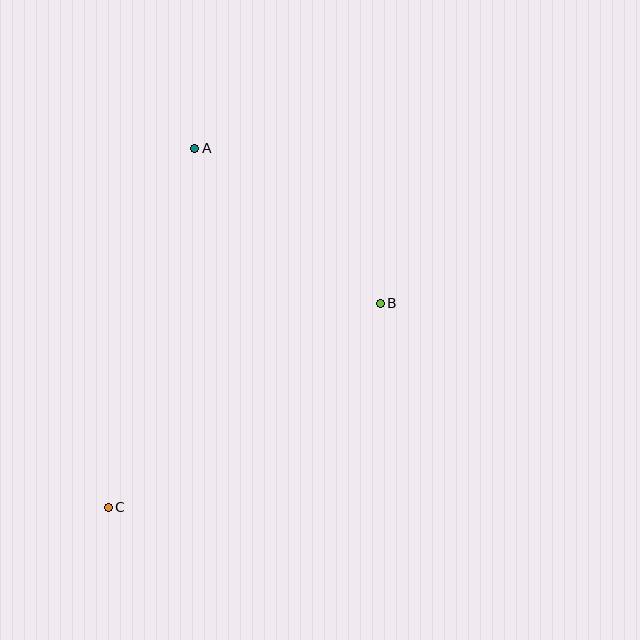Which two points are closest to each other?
Points A and B are closest to each other.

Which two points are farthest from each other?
Points A and C are farthest from each other.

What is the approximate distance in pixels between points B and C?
The distance between B and C is approximately 340 pixels.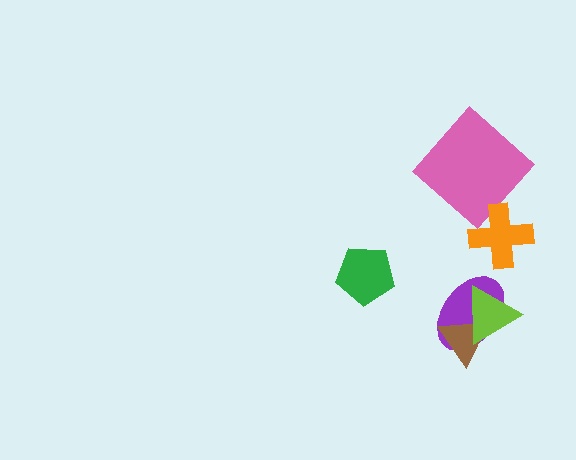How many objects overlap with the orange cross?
0 objects overlap with the orange cross.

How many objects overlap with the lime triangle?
2 objects overlap with the lime triangle.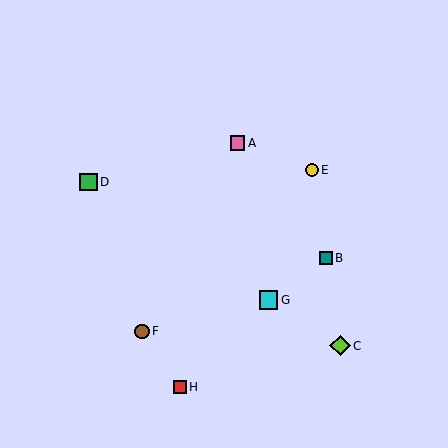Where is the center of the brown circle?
The center of the brown circle is at (142, 331).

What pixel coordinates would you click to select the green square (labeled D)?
Click at (89, 182) to select the green square D.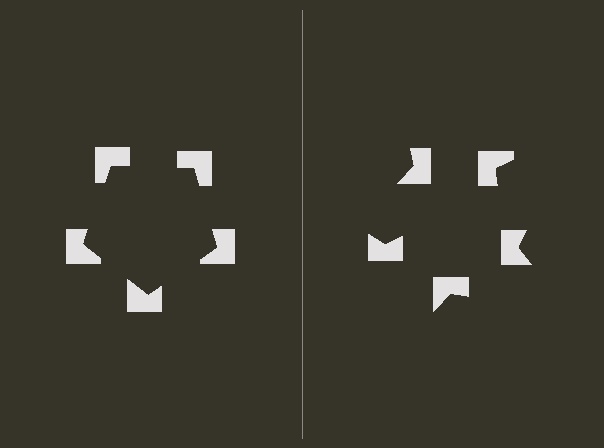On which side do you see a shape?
An illusory pentagon appears on the left side. On the right side the wedge cuts are rotated, so no coherent shape forms.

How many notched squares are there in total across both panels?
10 — 5 on each side.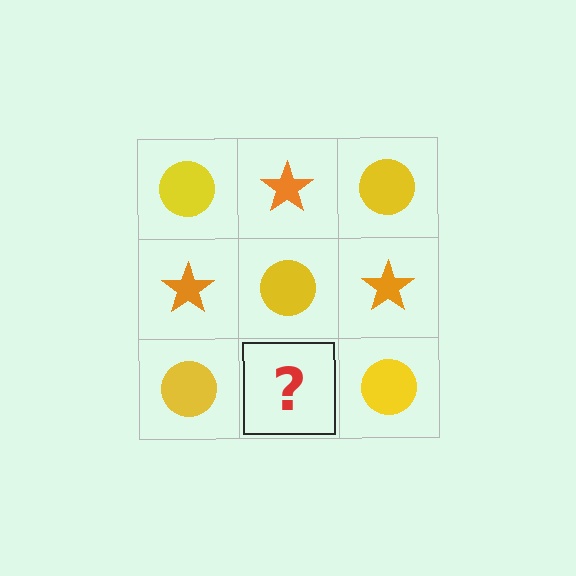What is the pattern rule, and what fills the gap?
The rule is that it alternates yellow circle and orange star in a checkerboard pattern. The gap should be filled with an orange star.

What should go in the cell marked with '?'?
The missing cell should contain an orange star.